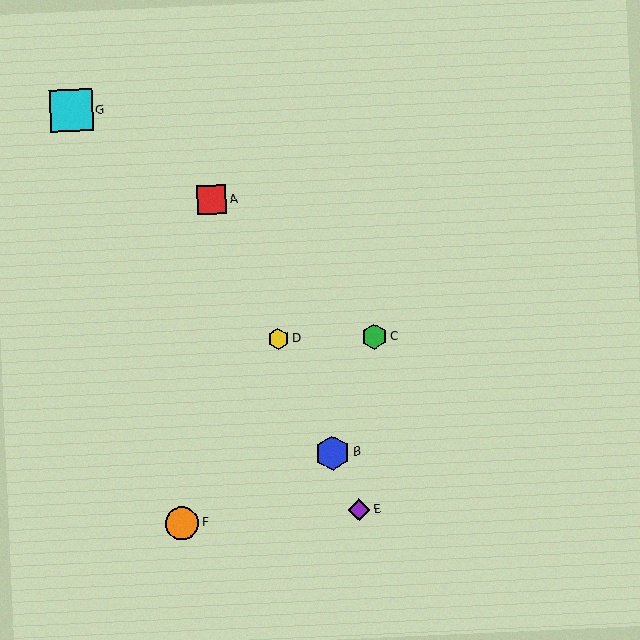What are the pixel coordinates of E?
Object E is at (359, 510).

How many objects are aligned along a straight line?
4 objects (A, B, D, E) are aligned along a straight line.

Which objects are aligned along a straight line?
Objects A, B, D, E are aligned along a straight line.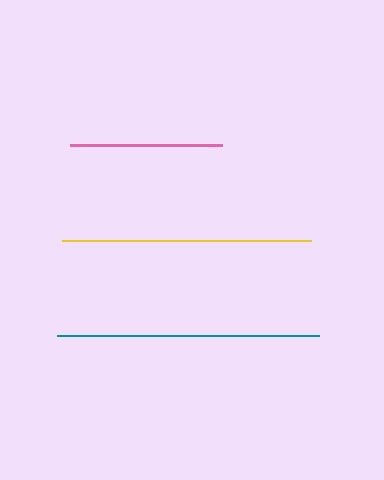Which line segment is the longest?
The teal line is the longest at approximately 261 pixels.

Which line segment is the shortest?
The pink line is the shortest at approximately 152 pixels.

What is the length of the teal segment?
The teal segment is approximately 261 pixels long.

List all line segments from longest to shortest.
From longest to shortest: teal, yellow, pink.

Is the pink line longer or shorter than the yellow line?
The yellow line is longer than the pink line.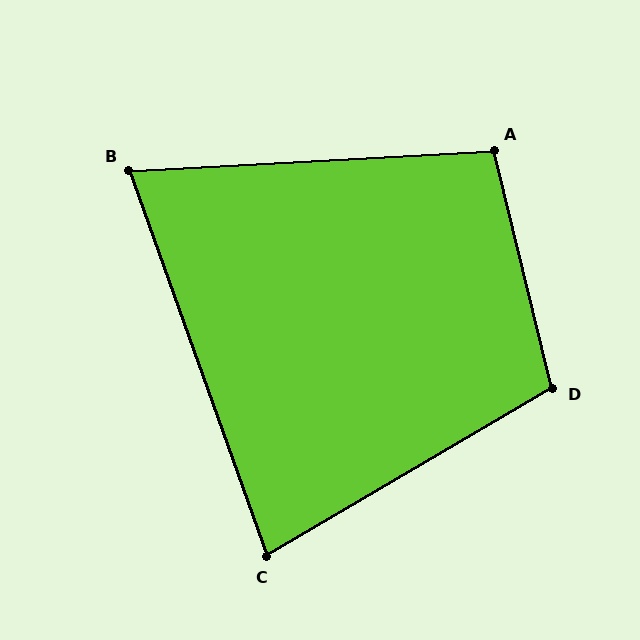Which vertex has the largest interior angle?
D, at approximately 107 degrees.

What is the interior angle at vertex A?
Approximately 101 degrees (obtuse).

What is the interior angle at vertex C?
Approximately 79 degrees (acute).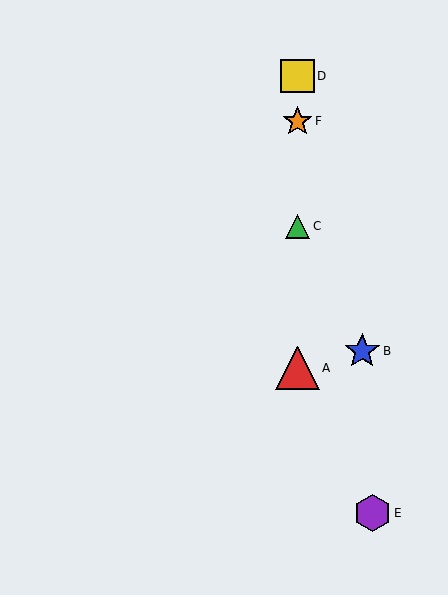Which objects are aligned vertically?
Objects A, C, D, F are aligned vertically.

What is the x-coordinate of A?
Object A is at x≈298.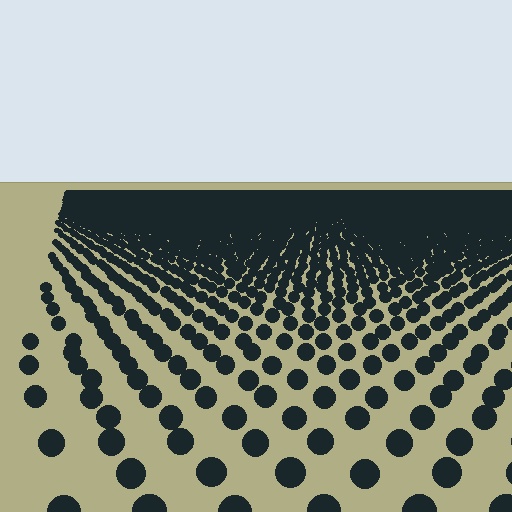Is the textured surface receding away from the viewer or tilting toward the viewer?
The surface is receding away from the viewer. Texture elements get smaller and denser toward the top.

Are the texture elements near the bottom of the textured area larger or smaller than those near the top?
Larger. Near the bottom, elements are closer to the viewer and appear at a bigger on-screen size.